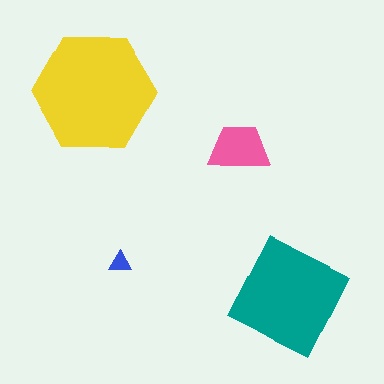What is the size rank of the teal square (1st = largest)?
2nd.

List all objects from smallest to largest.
The blue triangle, the pink trapezoid, the teal square, the yellow hexagon.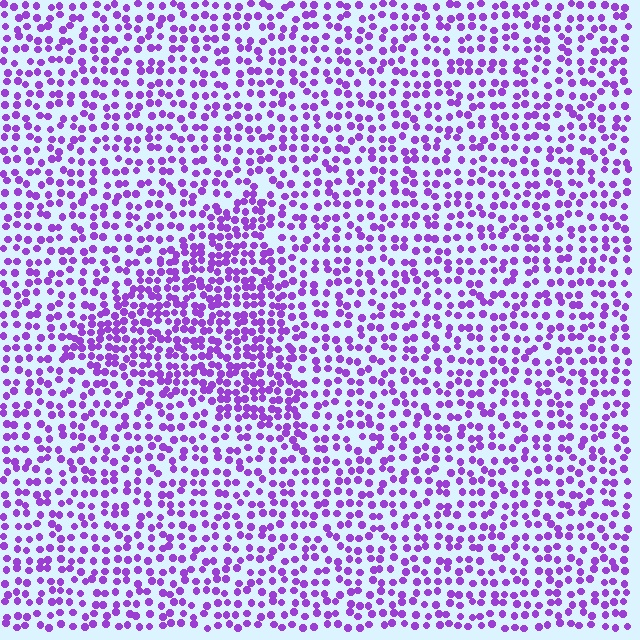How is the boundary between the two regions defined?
The boundary is defined by a change in element density (approximately 1.7x ratio). All elements are the same color, size, and shape.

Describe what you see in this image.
The image contains small purple elements arranged at two different densities. A triangle-shaped region is visible where the elements are more densely packed than the surrounding area.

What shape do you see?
I see a triangle.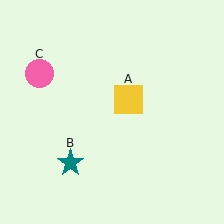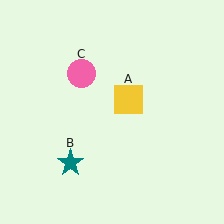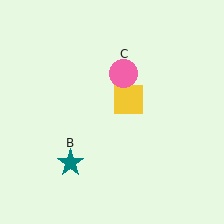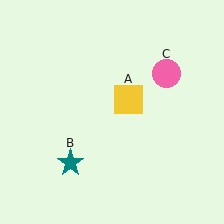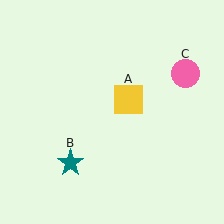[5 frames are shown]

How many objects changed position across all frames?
1 object changed position: pink circle (object C).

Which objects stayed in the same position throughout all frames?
Yellow square (object A) and teal star (object B) remained stationary.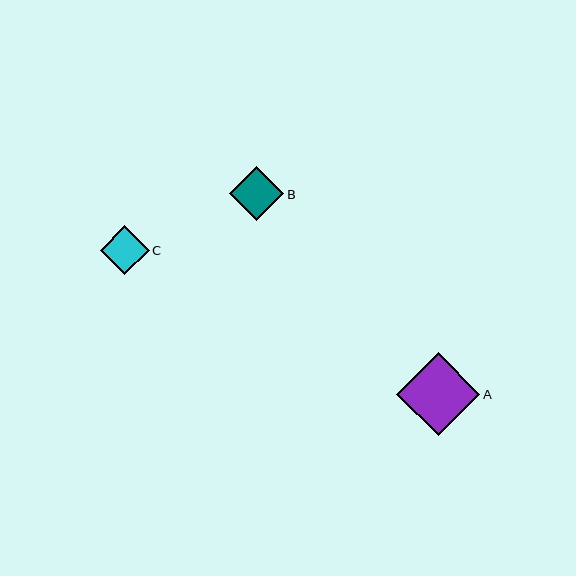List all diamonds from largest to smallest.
From largest to smallest: A, B, C.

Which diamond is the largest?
Diamond A is the largest with a size of approximately 83 pixels.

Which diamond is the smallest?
Diamond C is the smallest with a size of approximately 49 pixels.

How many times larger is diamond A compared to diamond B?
Diamond A is approximately 1.5 times the size of diamond B.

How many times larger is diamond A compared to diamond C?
Diamond A is approximately 1.7 times the size of diamond C.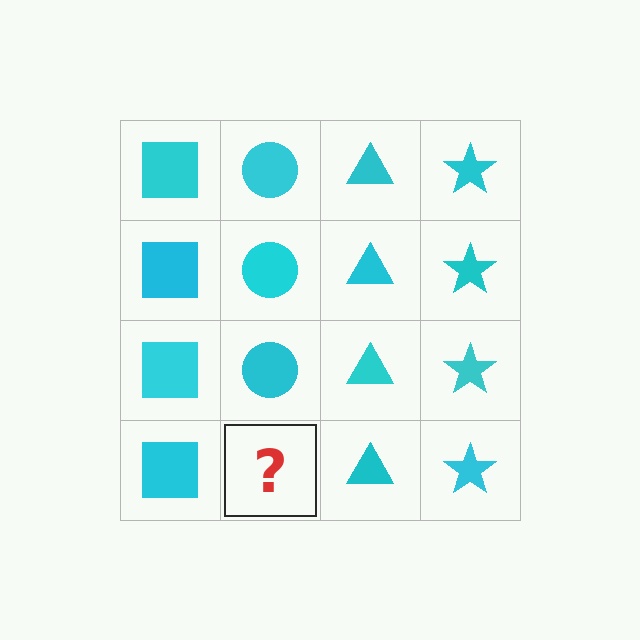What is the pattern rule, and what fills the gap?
The rule is that each column has a consistent shape. The gap should be filled with a cyan circle.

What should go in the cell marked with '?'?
The missing cell should contain a cyan circle.